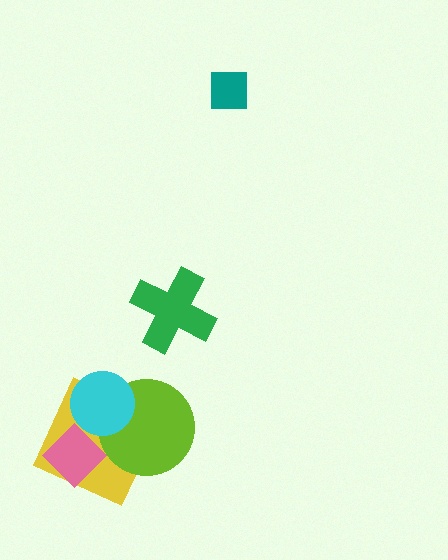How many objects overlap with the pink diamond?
1 object overlaps with the pink diamond.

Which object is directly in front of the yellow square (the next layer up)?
The lime circle is directly in front of the yellow square.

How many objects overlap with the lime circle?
2 objects overlap with the lime circle.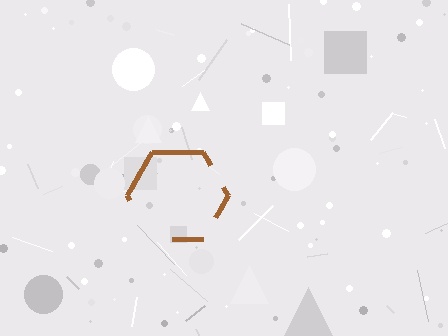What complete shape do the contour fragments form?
The contour fragments form a hexagon.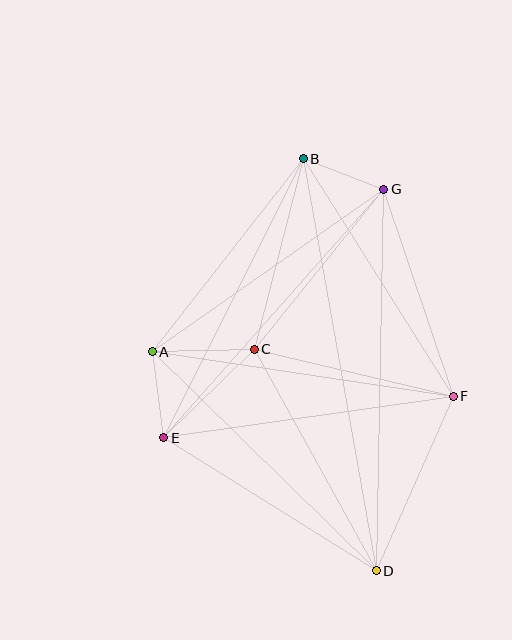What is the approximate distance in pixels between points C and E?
The distance between C and E is approximately 127 pixels.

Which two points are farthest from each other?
Points B and D are farthest from each other.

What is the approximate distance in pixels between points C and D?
The distance between C and D is approximately 253 pixels.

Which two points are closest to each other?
Points B and G are closest to each other.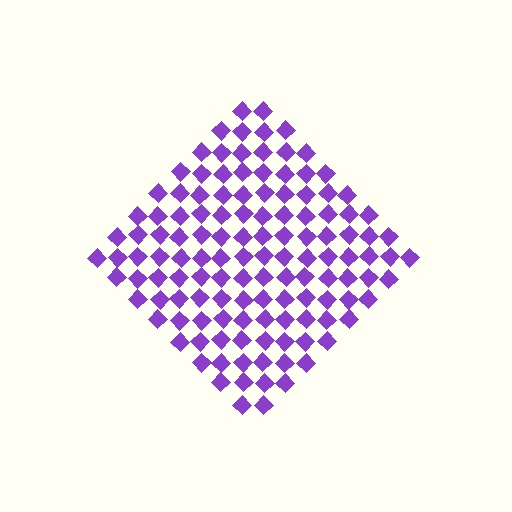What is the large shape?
The large shape is a diamond.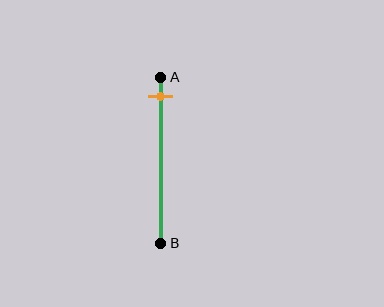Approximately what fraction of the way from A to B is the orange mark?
The orange mark is approximately 10% of the way from A to B.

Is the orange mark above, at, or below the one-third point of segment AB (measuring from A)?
The orange mark is above the one-third point of segment AB.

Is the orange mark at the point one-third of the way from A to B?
No, the mark is at about 10% from A, not at the 33% one-third point.